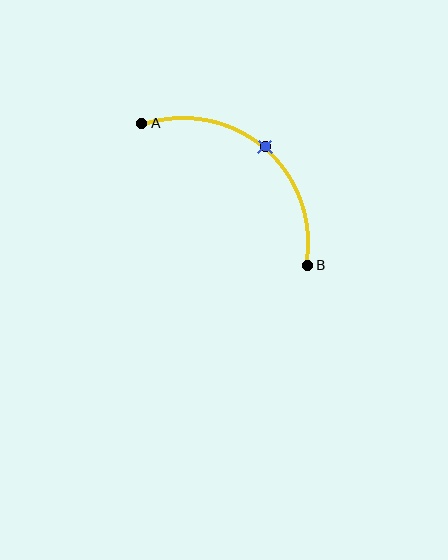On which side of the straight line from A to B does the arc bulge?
The arc bulges above and to the right of the straight line connecting A and B.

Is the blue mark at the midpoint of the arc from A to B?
Yes. The blue mark lies on the arc at equal arc-length from both A and B — it is the arc midpoint.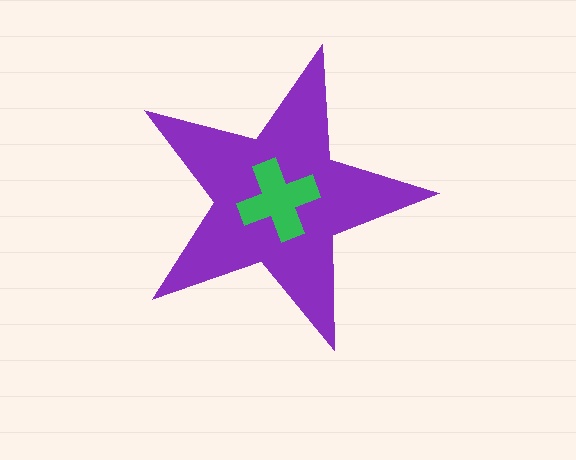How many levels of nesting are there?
2.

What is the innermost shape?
The green cross.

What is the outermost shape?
The purple star.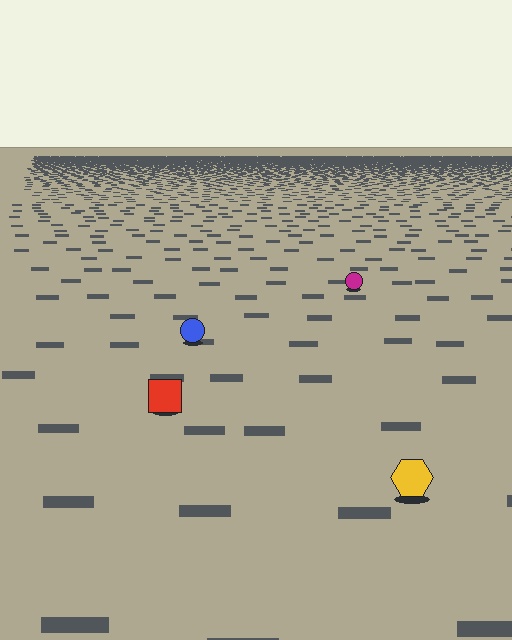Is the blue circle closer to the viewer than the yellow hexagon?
No. The yellow hexagon is closer — you can tell from the texture gradient: the ground texture is coarser near it.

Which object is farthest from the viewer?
The magenta circle is farthest from the viewer. It appears smaller and the ground texture around it is denser.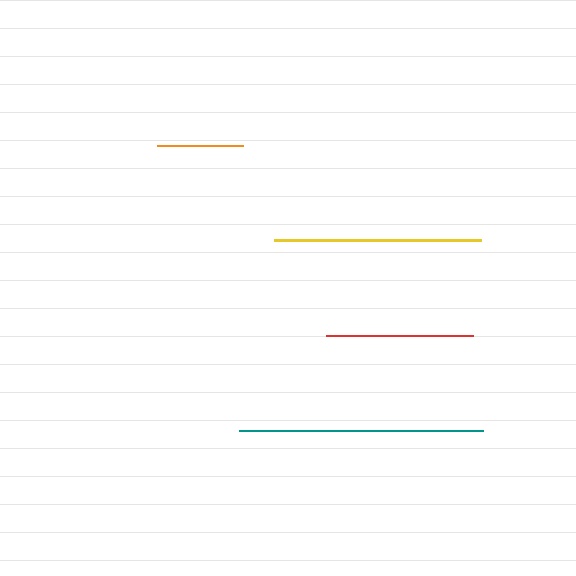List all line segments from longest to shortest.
From longest to shortest: teal, yellow, red, orange.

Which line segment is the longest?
The teal line is the longest at approximately 244 pixels.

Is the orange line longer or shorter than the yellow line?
The yellow line is longer than the orange line.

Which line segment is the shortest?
The orange line is the shortest at approximately 85 pixels.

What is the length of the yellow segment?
The yellow segment is approximately 208 pixels long.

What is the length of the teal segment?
The teal segment is approximately 244 pixels long.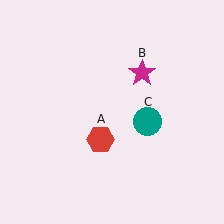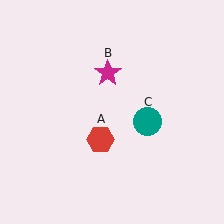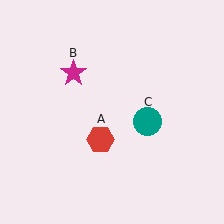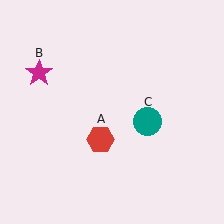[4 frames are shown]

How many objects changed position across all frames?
1 object changed position: magenta star (object B).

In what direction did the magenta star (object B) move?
The magenta star (object B) moved left.